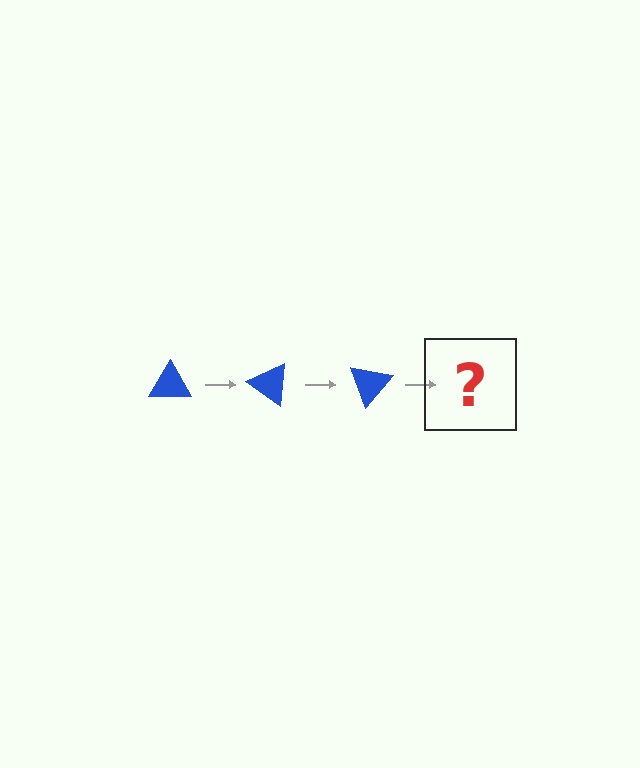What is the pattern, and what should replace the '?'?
The pattern is that the triangle rotates 35 degrees each step. The '?' should be a blue triangle rotated 105 degrees.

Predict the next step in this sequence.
The next step is a blue triangle rotated 105 degrees.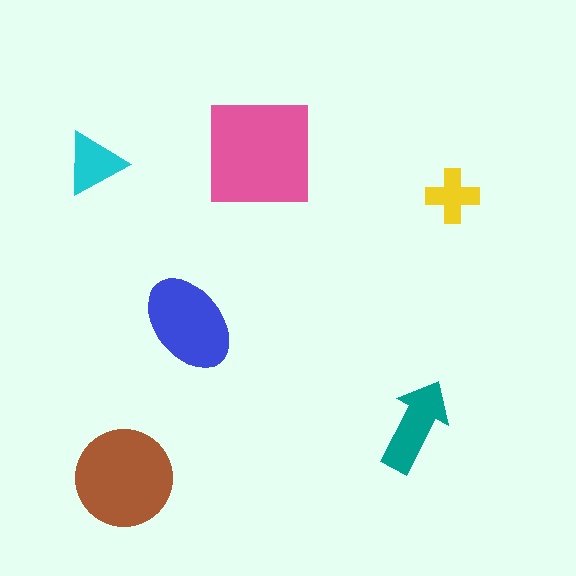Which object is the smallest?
The yellow cross.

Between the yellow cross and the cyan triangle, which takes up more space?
The cyan triangle.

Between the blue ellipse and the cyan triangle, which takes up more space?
The blue ellipse.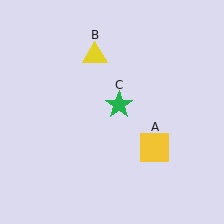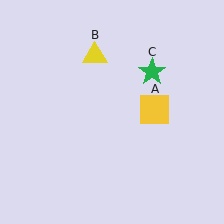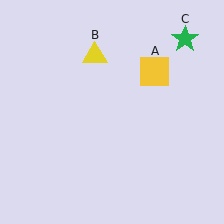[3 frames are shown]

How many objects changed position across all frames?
2 objects changed position: yellow square (object A), green star (object C).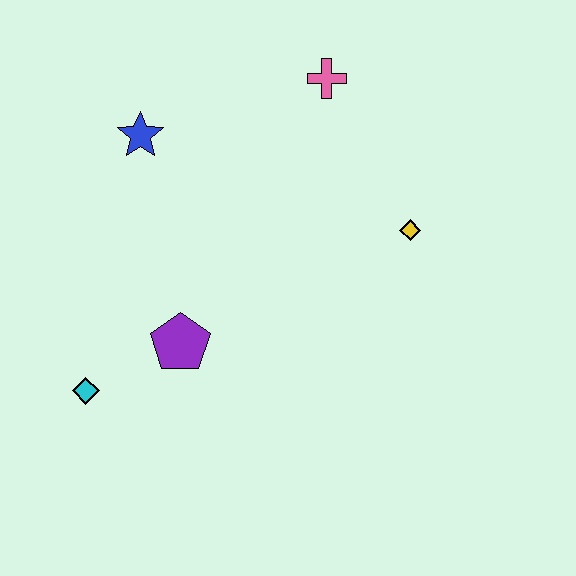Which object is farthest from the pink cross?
The cyan diamond is farthest from the pink cross.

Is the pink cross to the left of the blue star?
No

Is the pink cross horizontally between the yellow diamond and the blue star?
Yes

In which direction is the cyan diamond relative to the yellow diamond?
The cyan diamond is to the left of the yellow diamond.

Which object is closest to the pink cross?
The yellow diamond is closest to the pink cross.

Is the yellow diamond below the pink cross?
Yes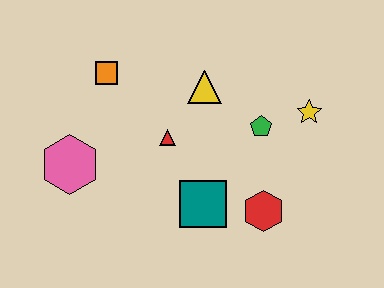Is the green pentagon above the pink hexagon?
Yes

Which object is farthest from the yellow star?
The pink hexagon is farthest from the yellow star.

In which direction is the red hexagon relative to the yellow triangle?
The red hexagon is below the yellow triangle.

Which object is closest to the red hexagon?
The teal square is closest to the red hexagon.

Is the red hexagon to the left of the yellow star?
Yes